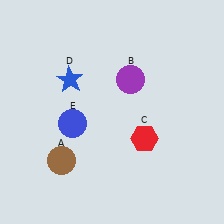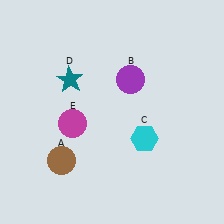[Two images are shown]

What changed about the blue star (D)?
In Image 1, D is blue. In Image 2, it changed to teal.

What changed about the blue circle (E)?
In Image 1, E is blue. In Image 2, it changed to magenta.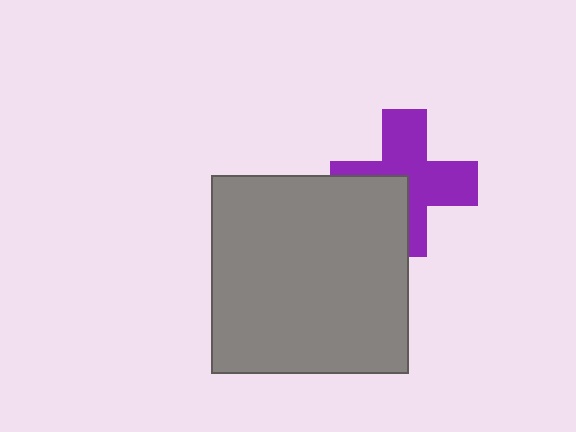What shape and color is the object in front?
The object in front is a gray square.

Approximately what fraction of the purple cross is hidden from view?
Roughly 34% of the purple cross is hidden behind the gray square.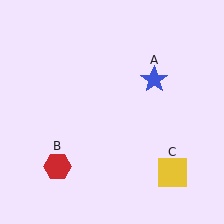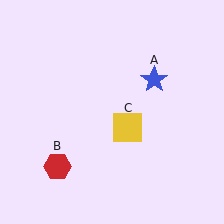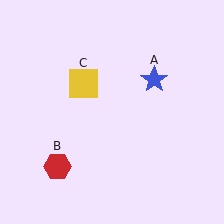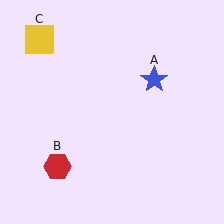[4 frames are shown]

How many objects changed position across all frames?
1 object changed position: yellow square (object C).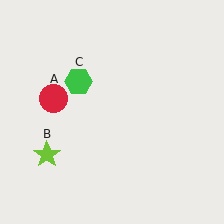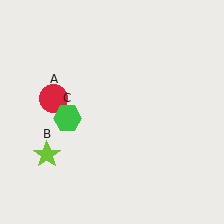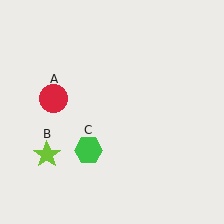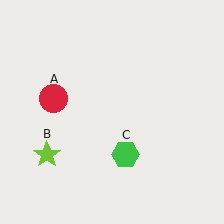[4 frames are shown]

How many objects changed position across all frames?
1 object changed position: green hexagon (object C).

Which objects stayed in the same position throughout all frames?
Red circle (object A) and lime star (object B) remained stationary.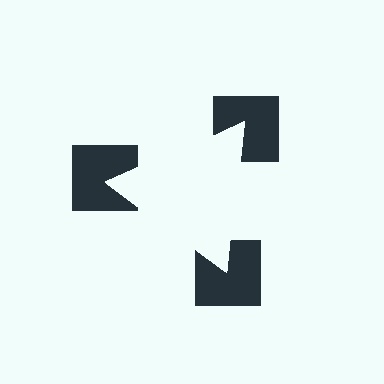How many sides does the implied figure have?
3 sides.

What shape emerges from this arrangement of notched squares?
An illusory triangle — its edges are inferred from the aligned wedge cuts in the notched squares, not physically drawn.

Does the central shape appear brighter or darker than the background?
It typically appears slightly brighter than the background, even though no actual brightness change is drawn.